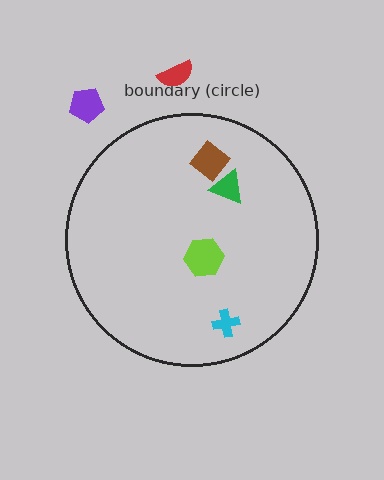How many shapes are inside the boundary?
4 inside, 2 outside.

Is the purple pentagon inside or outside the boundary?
Outside.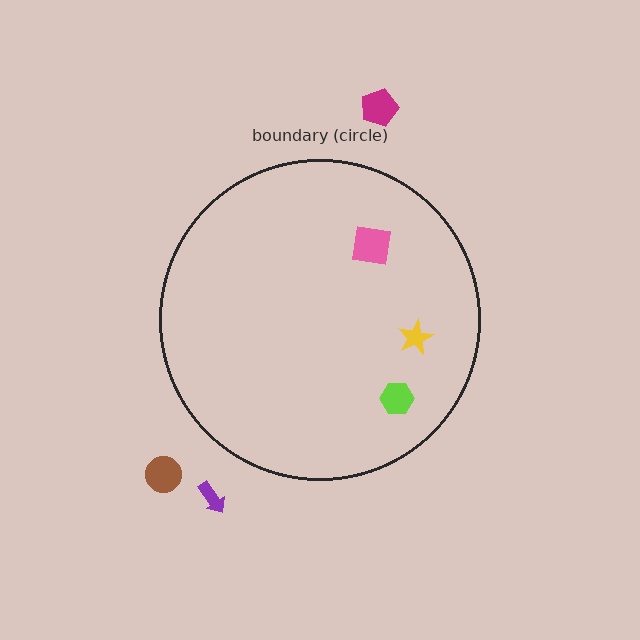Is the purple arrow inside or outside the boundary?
Outside.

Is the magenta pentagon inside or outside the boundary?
Outside.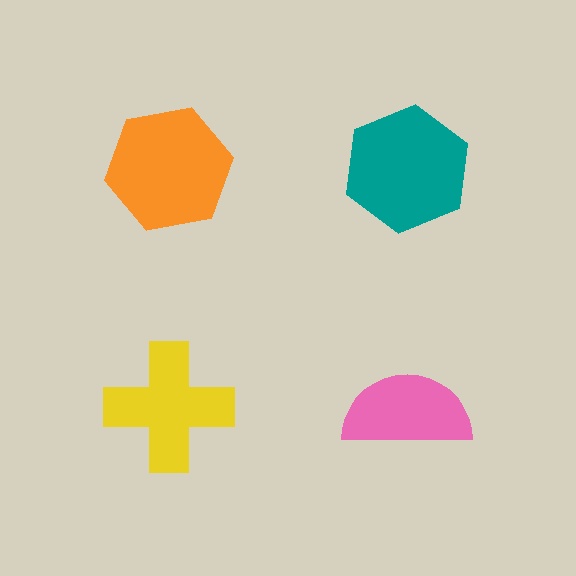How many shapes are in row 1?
2 shapes.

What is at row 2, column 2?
A pink semicircle.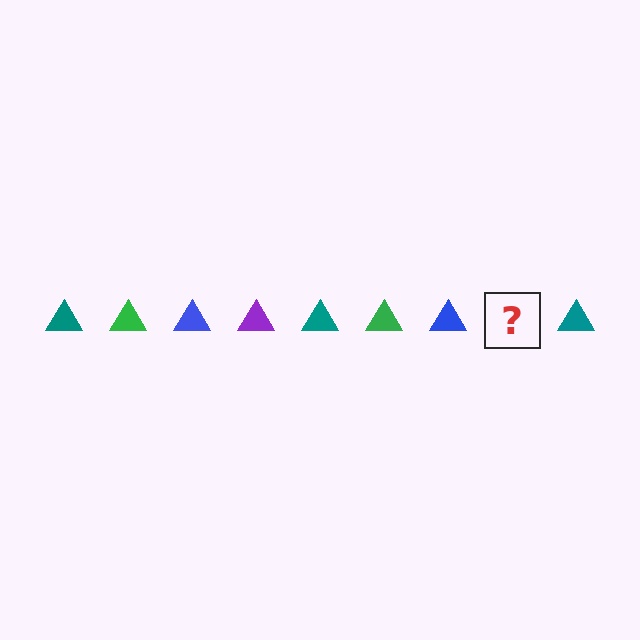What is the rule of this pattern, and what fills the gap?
The rule is that the pattern cycles through teal, green, blue, purple triangles. The gap should be filled with a purple triangle.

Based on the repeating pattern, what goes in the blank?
The blank should be a purple triangle.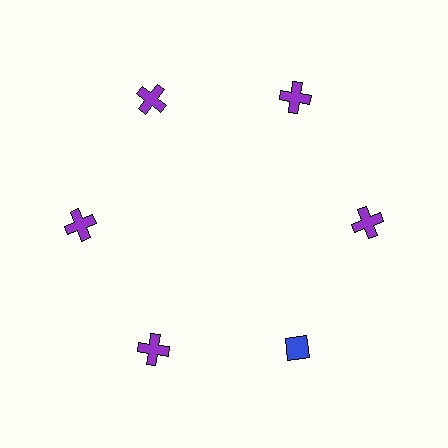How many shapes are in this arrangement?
There are 6 shapes arranged in a ring pattern.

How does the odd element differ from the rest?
It differs in both color (blue instead of purple) and shape (diamond instead of cross).